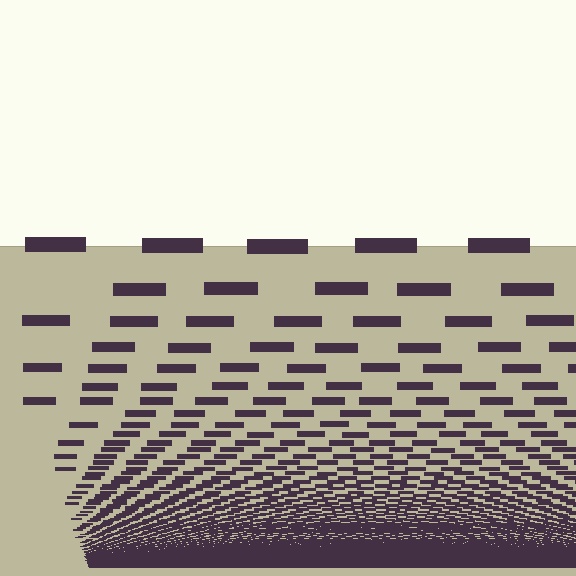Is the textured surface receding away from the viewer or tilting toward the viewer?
The surface appears to tilt toward the viewer. Texture elements get larger and sparser toward the top.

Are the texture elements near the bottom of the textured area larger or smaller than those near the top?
Smaller. The gradient is inverted — elements near the bottom are smaller and denser.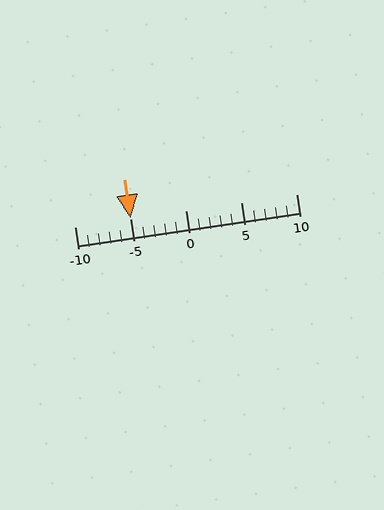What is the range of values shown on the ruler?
The ruler shows values from -10 to 10.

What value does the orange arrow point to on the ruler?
The orange arrow points to approximately -5.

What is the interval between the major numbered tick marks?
The major tick marks are spaced 5 units apart.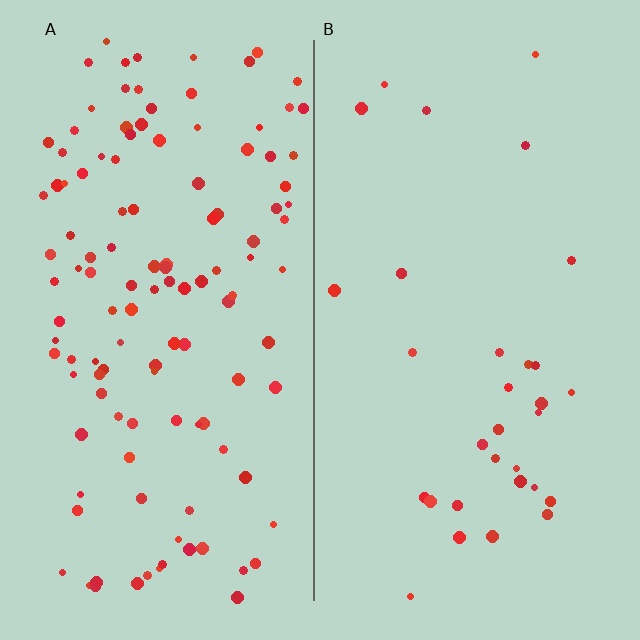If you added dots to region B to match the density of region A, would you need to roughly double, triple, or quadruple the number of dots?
Approximately quadruple.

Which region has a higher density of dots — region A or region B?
A (the left).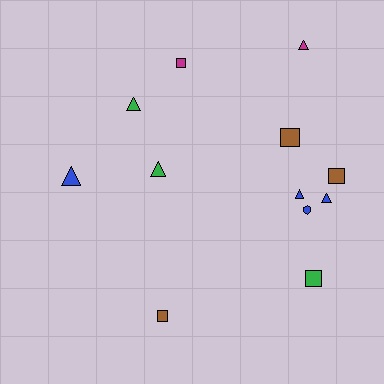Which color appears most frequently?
Blue, with 4 objects.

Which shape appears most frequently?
Triangle, with 6 objects.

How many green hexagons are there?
There are no green hexagons.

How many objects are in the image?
There are 12 objects.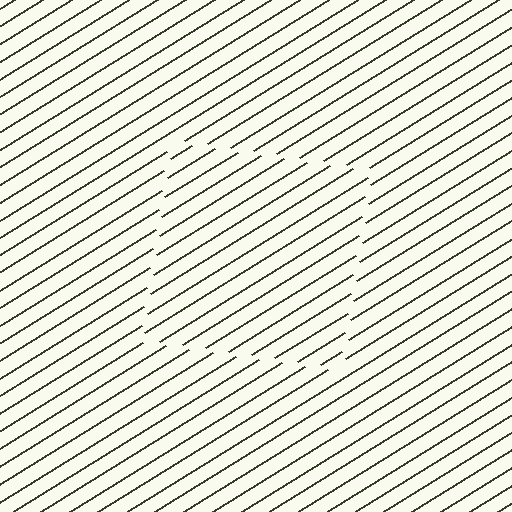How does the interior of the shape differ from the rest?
The interior of the shape contains the same grating, shifted by half a period — the contour is defined by the phase discontinuity where line-ends from the inner and outer gratings abut.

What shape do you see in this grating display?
An illusory square. The interior of the shape contains the same grating, shifted by half a period — the contour is defined by the phase discontinuity where line-ends from the inner and outer gratings abut.